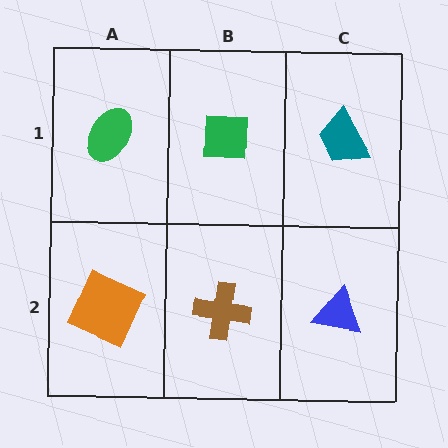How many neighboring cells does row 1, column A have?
2.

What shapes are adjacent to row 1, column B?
A brown cross (row 2, column B), a green ellipse (row 1, column A), a teal trapezoid (row 1, column C).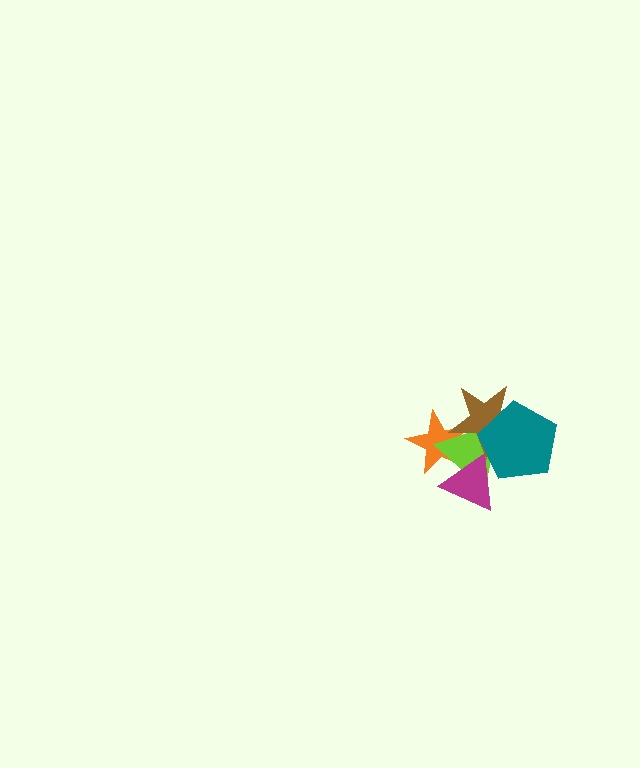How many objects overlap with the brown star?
3 objects overlap with the brown star.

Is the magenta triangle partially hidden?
Yes, it is partially covered by another shape.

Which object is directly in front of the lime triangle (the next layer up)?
The magenta triangle is directly in front of the lime triangle.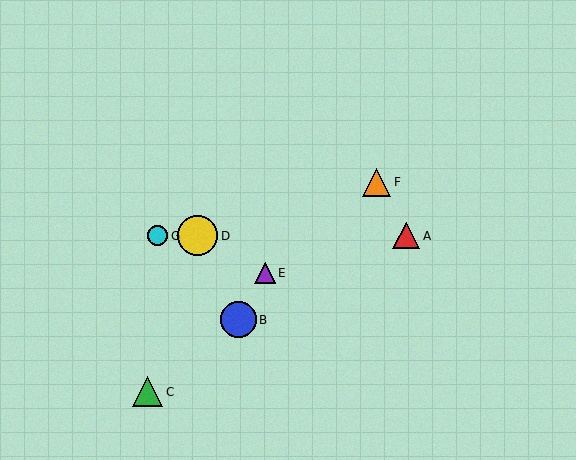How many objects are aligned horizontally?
3 objects (A, D, G) are aligned horizontally.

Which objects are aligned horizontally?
Objects A, D, G are aligned horizontally.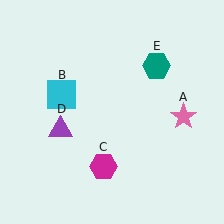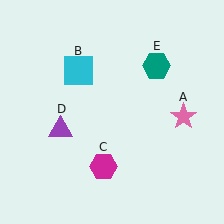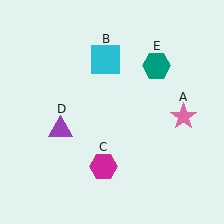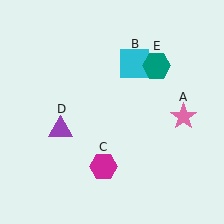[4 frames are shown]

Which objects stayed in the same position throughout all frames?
Pink star (object A) and magenta hexagon (object C) and purple triangle (object D) and teal hexagon (object E) remained stationary.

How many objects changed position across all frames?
1 object changed position: cyan square (object B).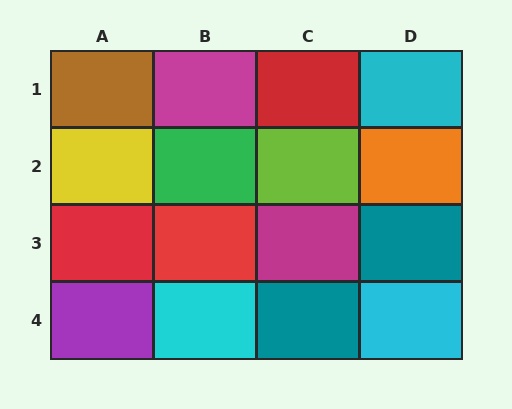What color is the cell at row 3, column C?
Magenta.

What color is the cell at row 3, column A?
Red.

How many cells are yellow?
1 cell is yellow.